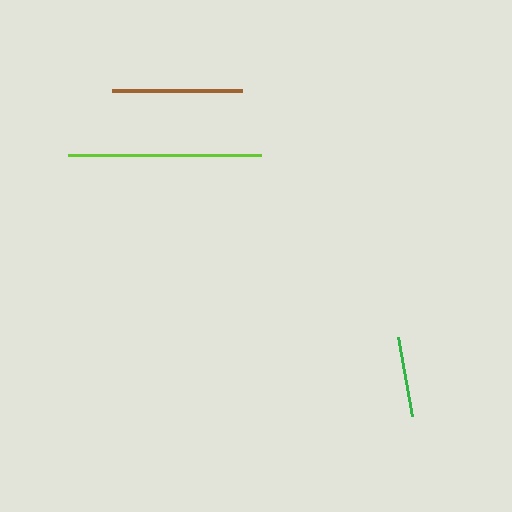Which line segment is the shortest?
The green line is the shortest at approximately 80 pixels.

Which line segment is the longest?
The lime line is the longest at approximately 193 pixels.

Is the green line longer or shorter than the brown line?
The brown line is longer than the green line.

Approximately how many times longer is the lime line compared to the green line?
The lime line is approximately 2.4 times the length of the green line.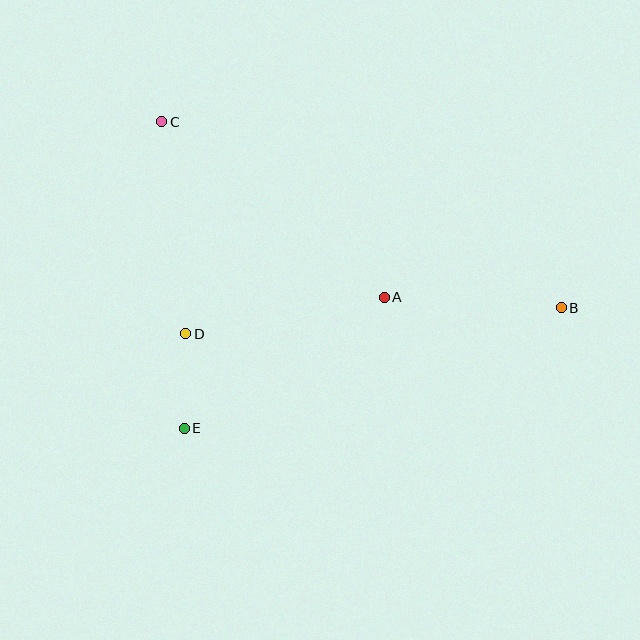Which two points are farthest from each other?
Points B and C are farthest from each other.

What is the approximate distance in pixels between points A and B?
The distance between A and B is approximately 177 pixels.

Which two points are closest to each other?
Points D and E are closest to each other.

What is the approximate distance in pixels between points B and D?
The distance between B and D is approximately 377 pixels.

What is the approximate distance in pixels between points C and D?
The distance between C and D is approximately 214 pixels.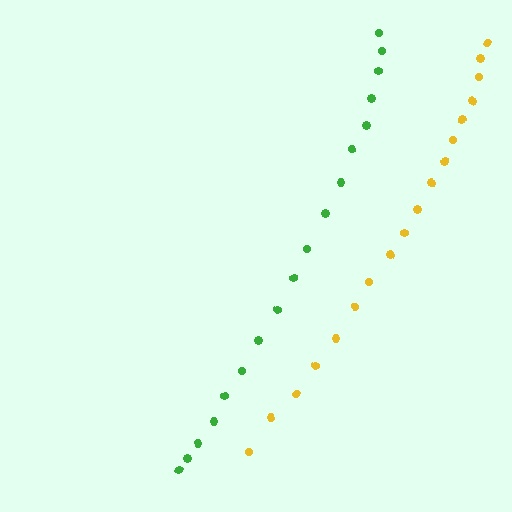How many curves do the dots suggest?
There are 2 distinct paths.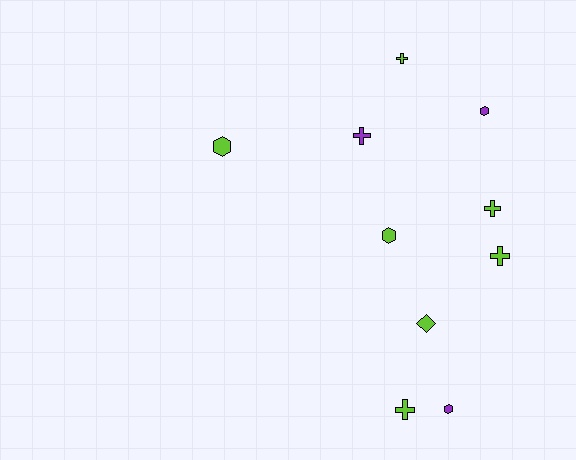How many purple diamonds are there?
There are no purple diamonds.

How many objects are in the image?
There are 10 objects.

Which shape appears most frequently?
Cross, with 5 objects.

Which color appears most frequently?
Lime, with 7 objects.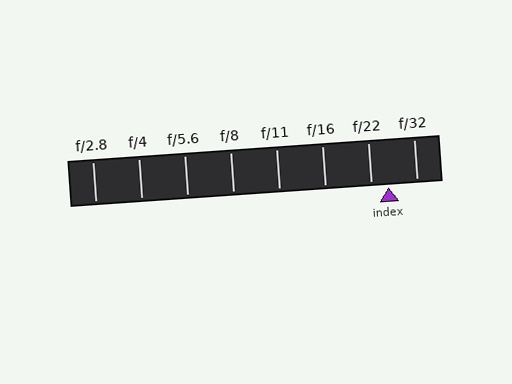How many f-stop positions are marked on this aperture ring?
There are 8 f-stop positions marked.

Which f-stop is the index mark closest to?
The index mark is closest to f/22.